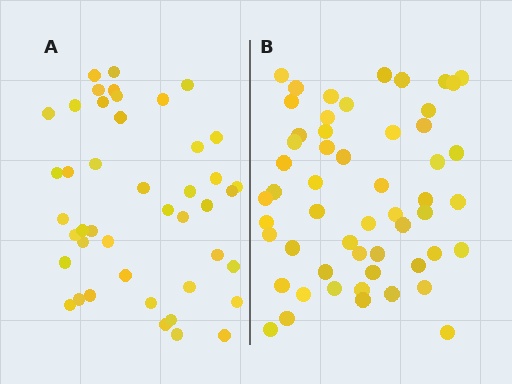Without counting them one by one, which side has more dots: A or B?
Region B (the right region) has more dots.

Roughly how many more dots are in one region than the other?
Region B has roughly 10 or so more dots than region A.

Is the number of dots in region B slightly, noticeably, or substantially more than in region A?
Region B has only slightly more — the two regions are fairly close. The ratio is roughly 1.2 to 1.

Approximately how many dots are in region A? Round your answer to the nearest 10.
About 40 dots. (The exact count is 44, which rounds to 40.)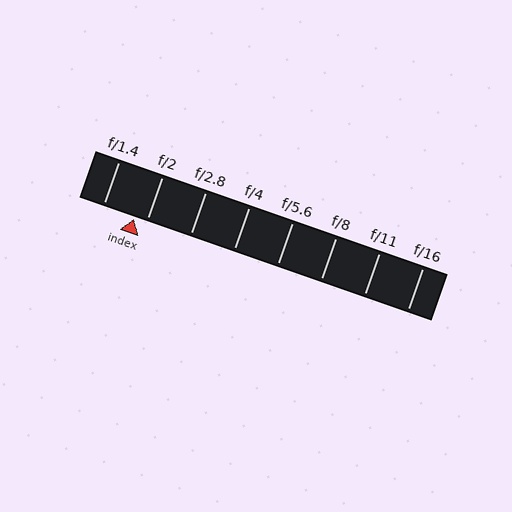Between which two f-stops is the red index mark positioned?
The index mark is between f/1.4 and f/2.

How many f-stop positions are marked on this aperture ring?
There are 8 f-stop positions marked.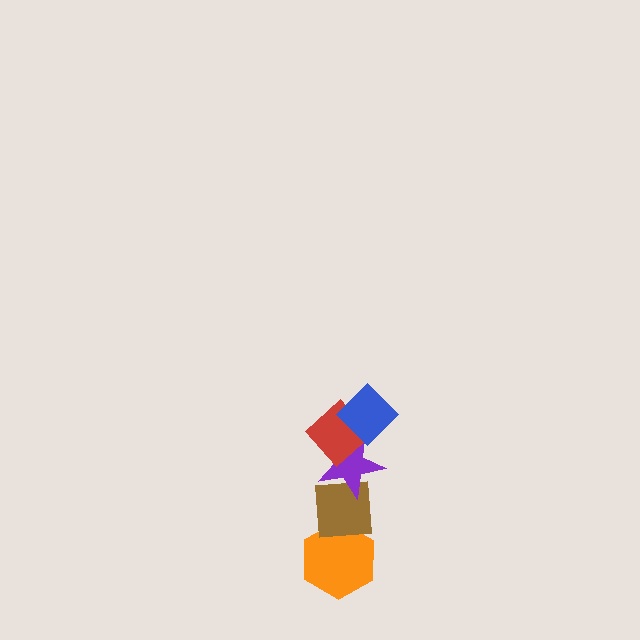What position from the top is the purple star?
The purple star is 3rd from the top.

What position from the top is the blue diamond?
The blue diamond is 1st from the top.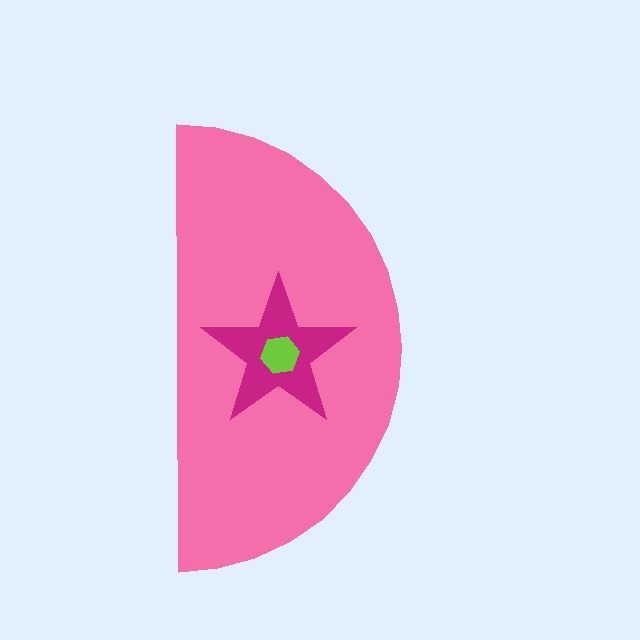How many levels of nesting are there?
3.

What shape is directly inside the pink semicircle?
The magenta star.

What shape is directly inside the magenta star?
The lime hexagon.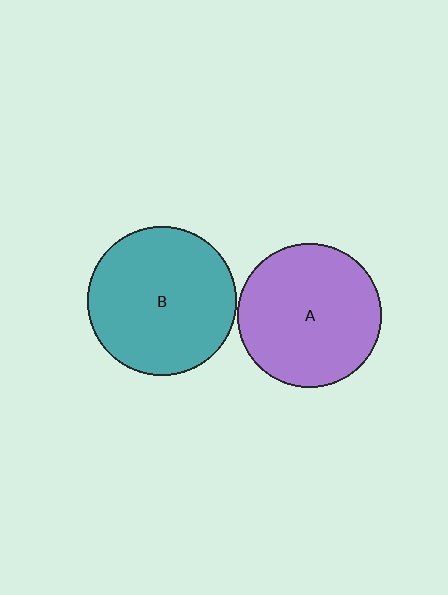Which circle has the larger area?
Circle B (teal).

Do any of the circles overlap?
No, none of the circles overlap.